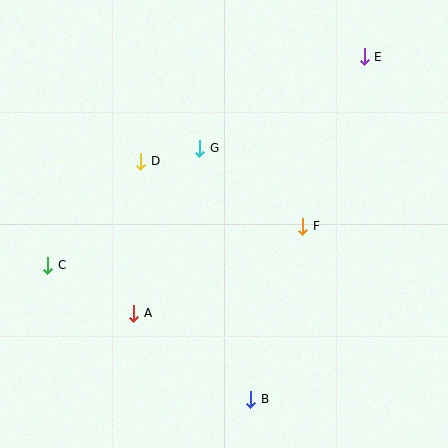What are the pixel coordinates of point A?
Point A is at (134, 313).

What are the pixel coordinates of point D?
Point D is at (141, 161).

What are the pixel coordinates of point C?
Point C is at (48, 265).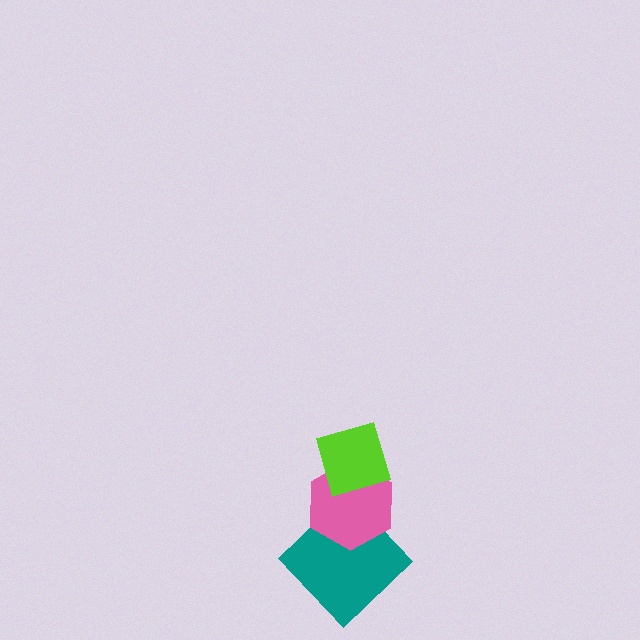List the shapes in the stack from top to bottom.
From top to bottom: the lime diamond, the pink hexagon, the teal diamond.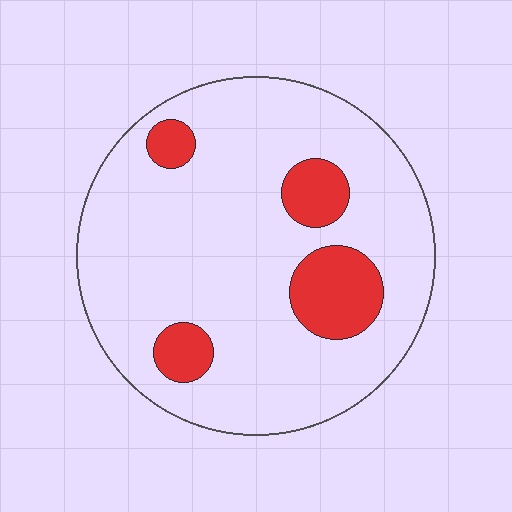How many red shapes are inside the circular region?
4.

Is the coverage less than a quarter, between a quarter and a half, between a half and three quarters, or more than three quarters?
Less than a quarter.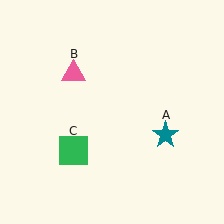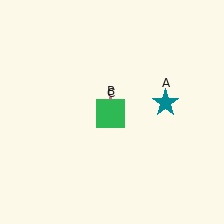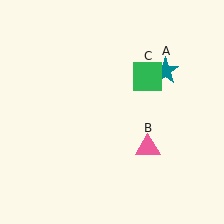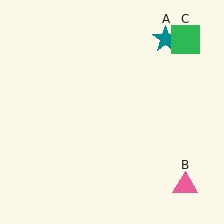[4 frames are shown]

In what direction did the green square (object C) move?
The green square (object C) moved up and to the right.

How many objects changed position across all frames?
3 objects changed position: teal star (object A), pink triangle (object B), green square (object C).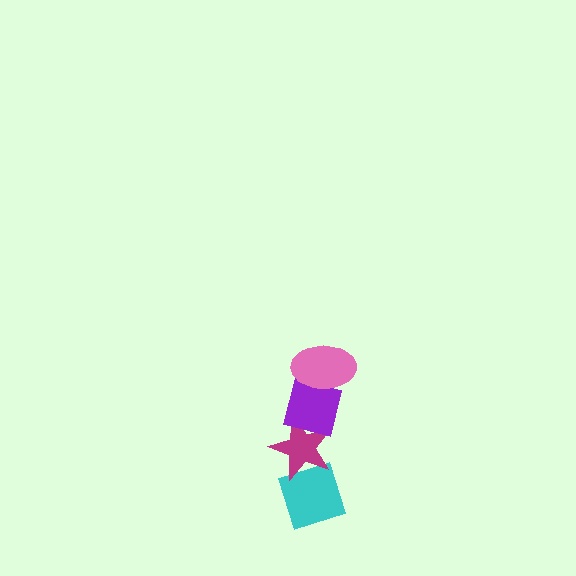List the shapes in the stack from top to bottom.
From top to bottom: the pink ellipse, the purple square, the magenta star, the cyan diamond.